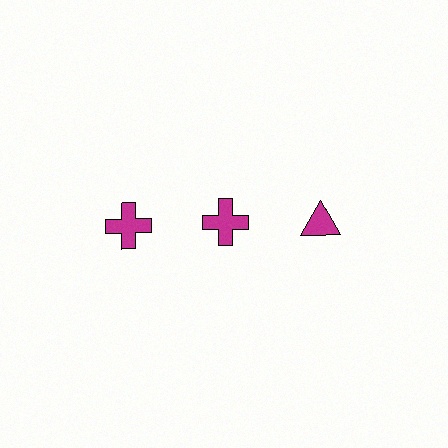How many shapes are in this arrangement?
There are 3 shapes arranged in a grid pattern.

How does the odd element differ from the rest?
It has a different shape: triangle instead of cross.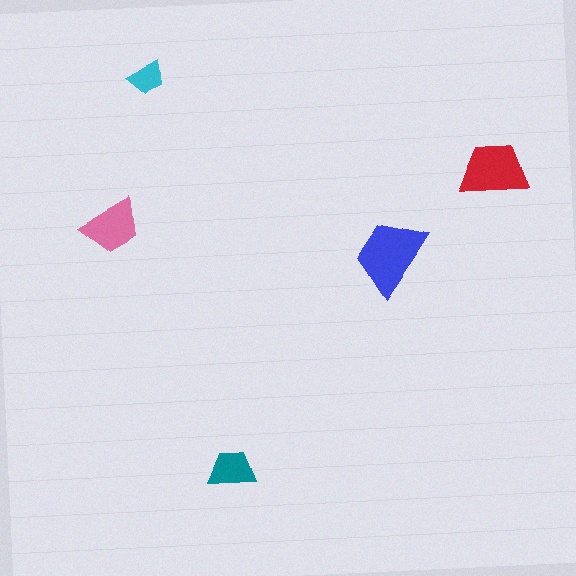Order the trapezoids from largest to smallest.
the blue one, the red one, the pink one, the teal one, the cyan one.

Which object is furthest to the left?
The pink trapezoid is leftmost.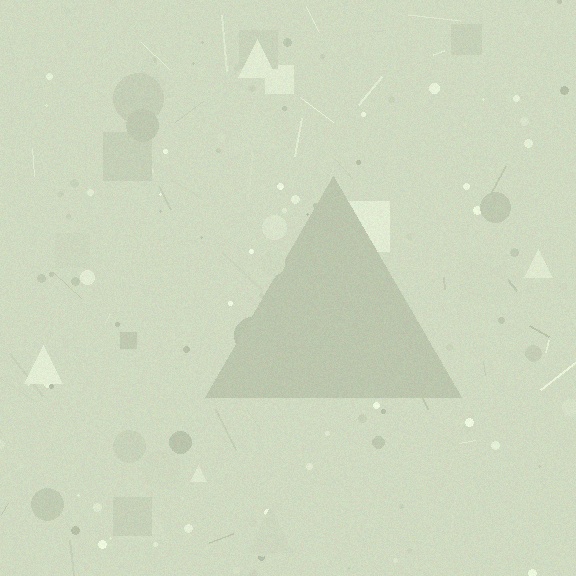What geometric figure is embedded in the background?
A triangle is embedded in the background.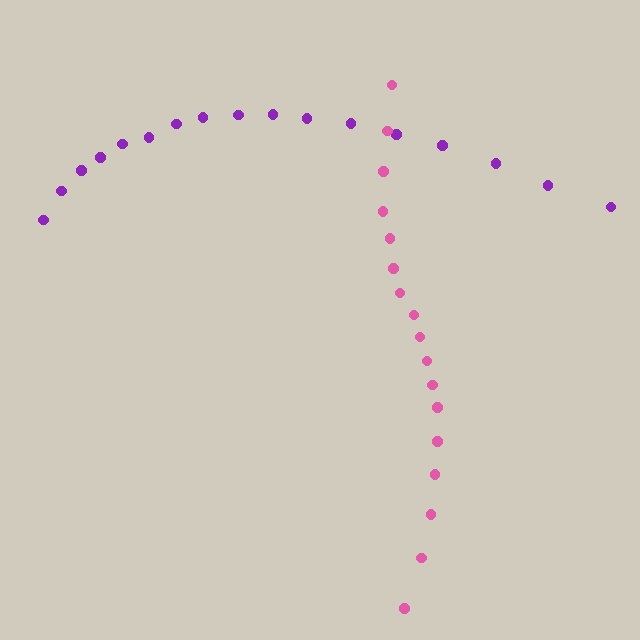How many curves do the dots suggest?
There are 2 distinct paths.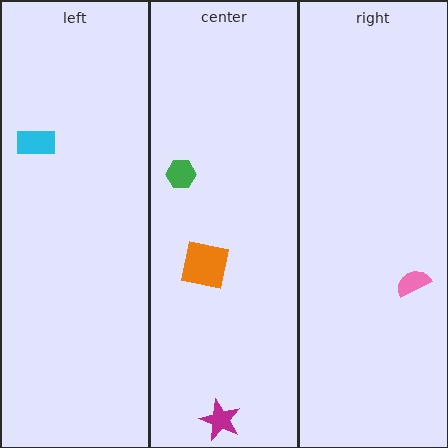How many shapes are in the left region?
1.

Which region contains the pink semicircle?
The right region.